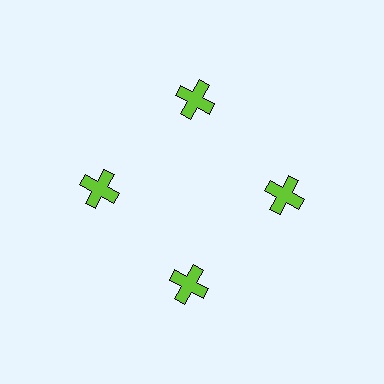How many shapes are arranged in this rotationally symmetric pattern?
There are 4 shapes, arranged in 4 groups of 1.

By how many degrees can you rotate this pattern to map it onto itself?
The pattern maps onto itself every 90 degrees of rotation.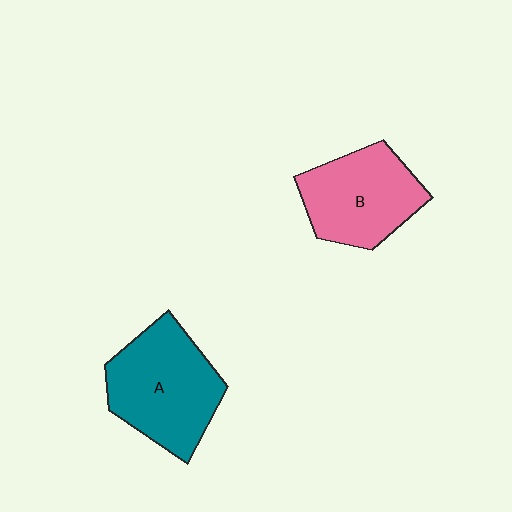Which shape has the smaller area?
Shape B (pink).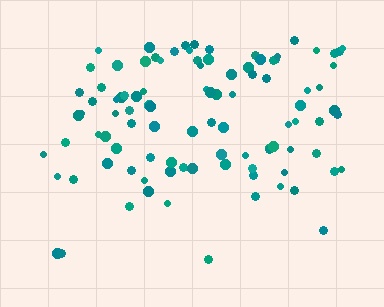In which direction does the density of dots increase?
From bottom to top, with the top side densest.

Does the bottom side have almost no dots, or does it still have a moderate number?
Still a moderate number, just noticeably fewer than the top.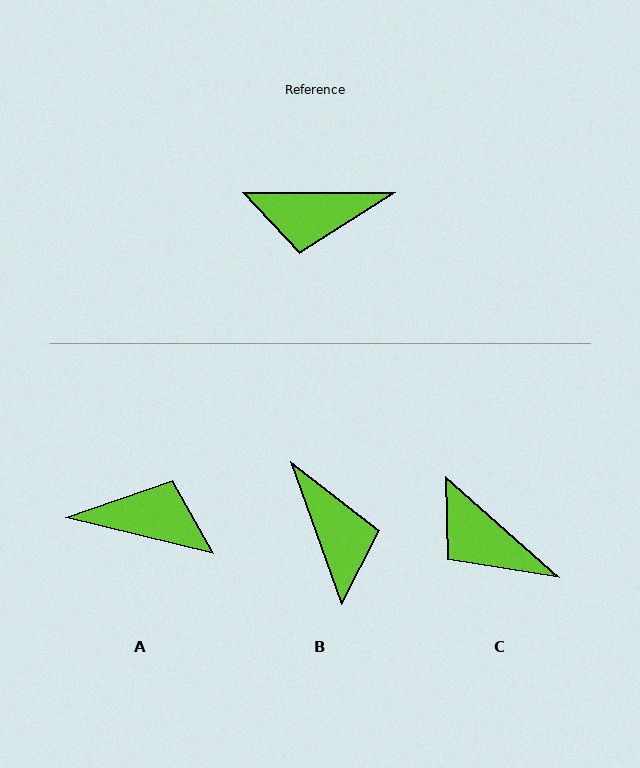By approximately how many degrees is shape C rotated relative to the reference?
Approximately 42 degrees clockwise.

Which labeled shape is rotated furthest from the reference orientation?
A, about 166 degrees away.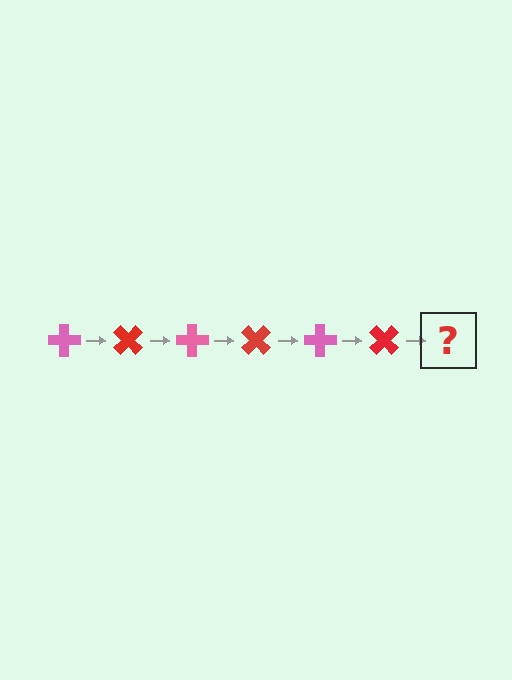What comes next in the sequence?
The next element should be a pink cross, rotated 270 degrees from the start.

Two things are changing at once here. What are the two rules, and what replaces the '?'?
The two rules are that it rotates 45 degrees each step and the color cycles through pink and red. The '?' should be a pink cross, rotated 270 degrees from the start.